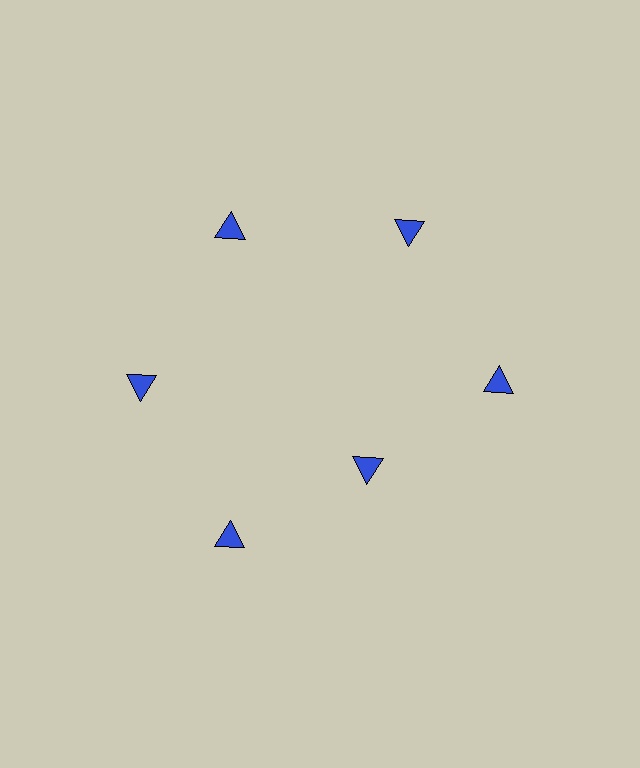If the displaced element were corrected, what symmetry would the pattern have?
It would have 6-fold rotational symmetry — the pattern would map onto itself every 60 degrees.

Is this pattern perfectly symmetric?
No. The 6 blue triangles are arranged in a ring, but one element near the 5 o'clock position is pulled inward toward the center, breaking the 6-fold rotational symmetry.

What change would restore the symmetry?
The symmetry would be restored by moving it outward, back onto the ring so that all 6 triangles sit at equal angles and equal distance from the center.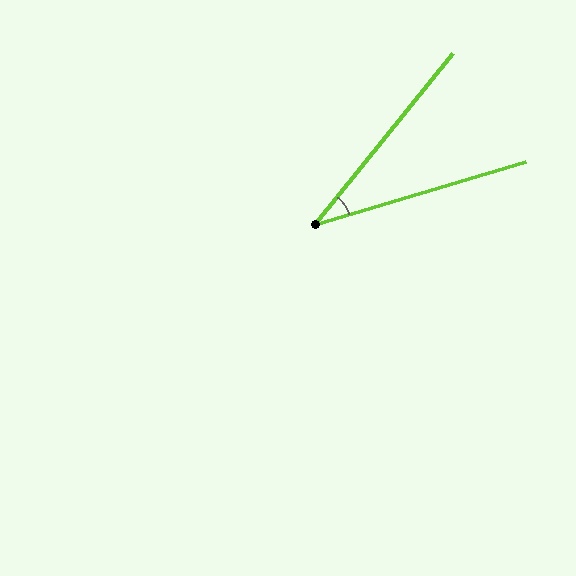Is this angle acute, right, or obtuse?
It is acute.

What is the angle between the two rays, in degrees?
Approximately 34 degrees.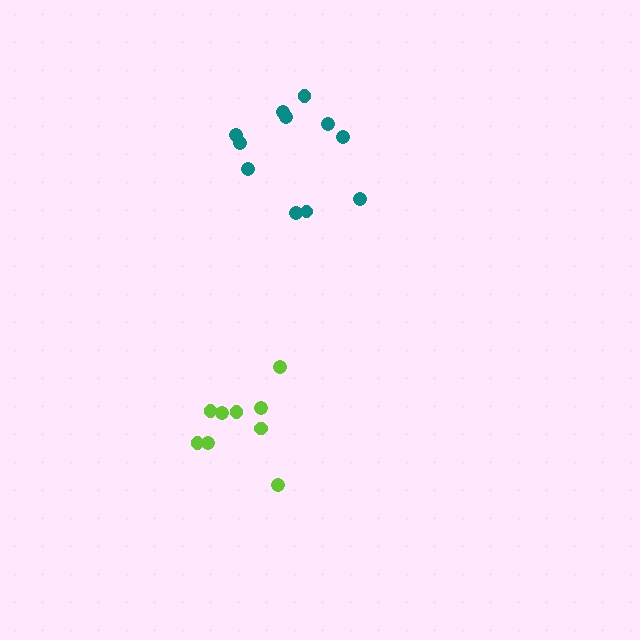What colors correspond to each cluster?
The clusters are colored: lime, teal.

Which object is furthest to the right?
The teal cluster is rightmost.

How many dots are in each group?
Group 1: 9 dots, Group 2: 11 dots (20 total).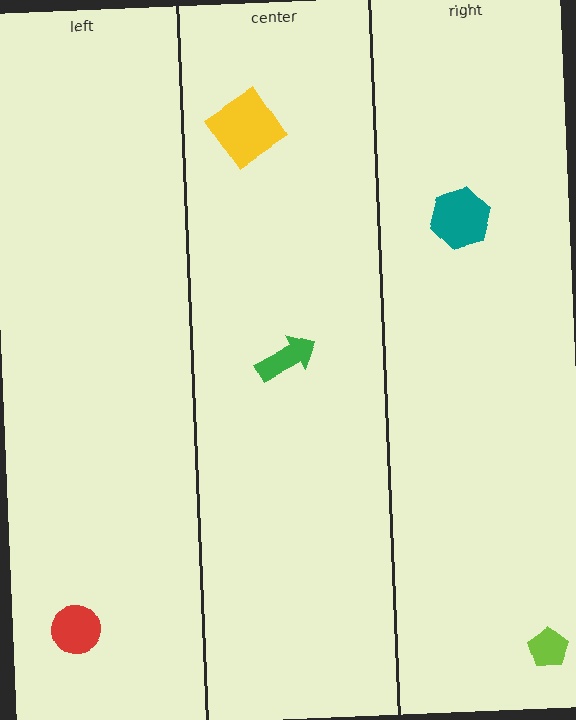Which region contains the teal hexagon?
The right region.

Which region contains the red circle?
The left region.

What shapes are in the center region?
The yellow diamond, the green arrow.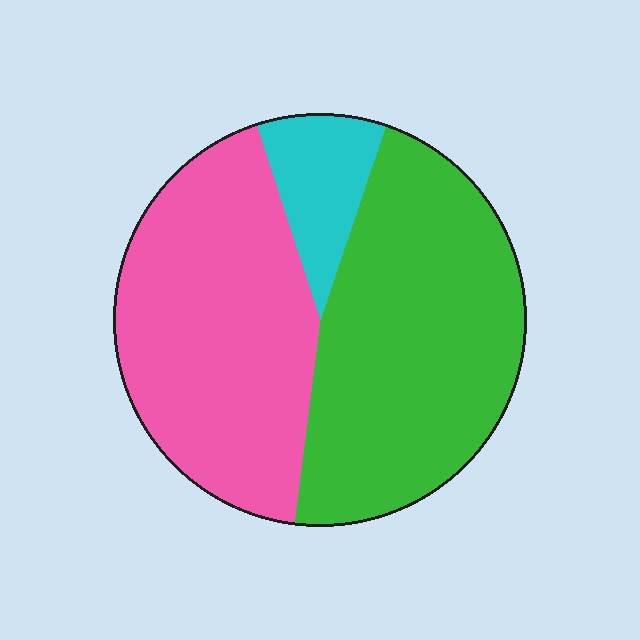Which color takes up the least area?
Cyan, at roughly 10%.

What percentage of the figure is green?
Green covers about 45% of the figure.